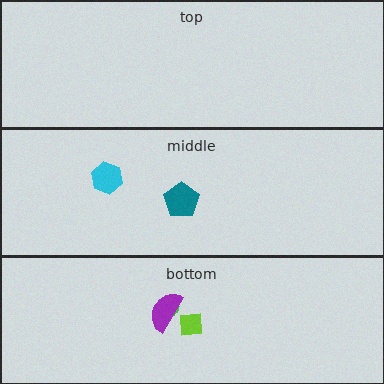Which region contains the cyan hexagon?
The middle region.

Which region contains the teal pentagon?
The middle region.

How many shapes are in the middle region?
2.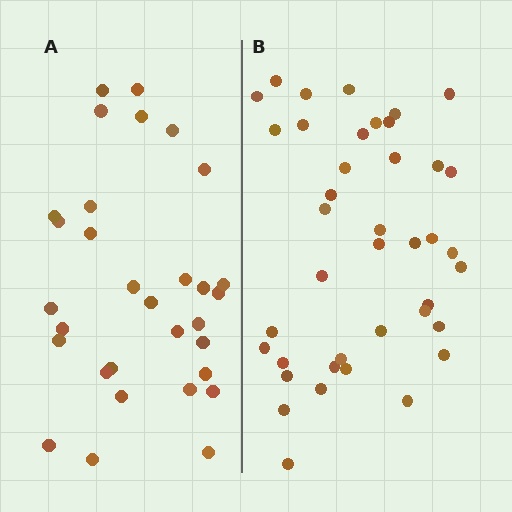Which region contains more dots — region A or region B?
Region B (the right region) has more dots.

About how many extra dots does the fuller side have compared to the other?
Region B has roughly 8 or so more dots than region A.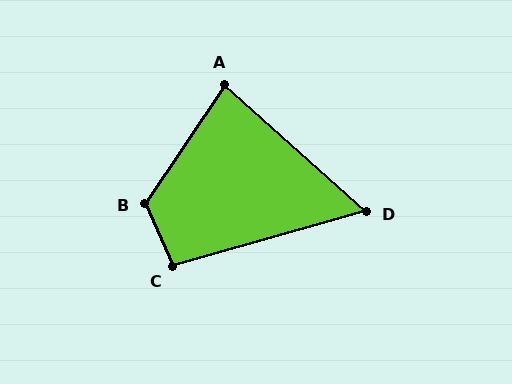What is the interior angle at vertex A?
Approximately 82 degrees (acute).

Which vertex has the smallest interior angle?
D, at approximately 58 degrees.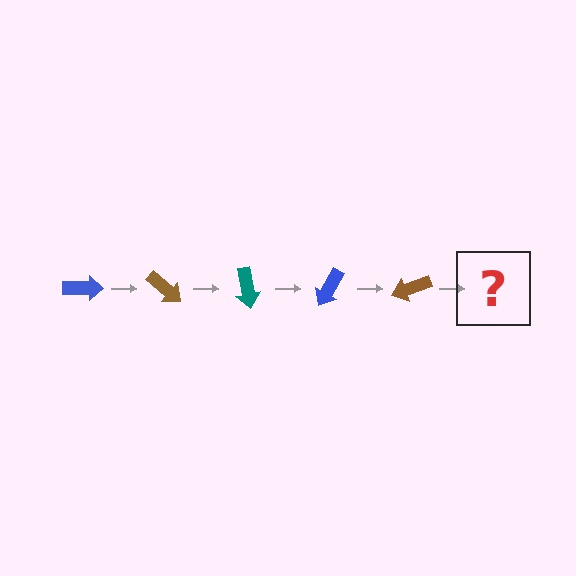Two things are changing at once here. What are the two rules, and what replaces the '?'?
The two rules are that it rotates 40 degrees each step and the color cycles through blue, brown, and teal. The '?' should be a teal arrow, rotated 200 degrees from the start.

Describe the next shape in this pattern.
It should be a teal arrow, rotated 200 degrees from the start.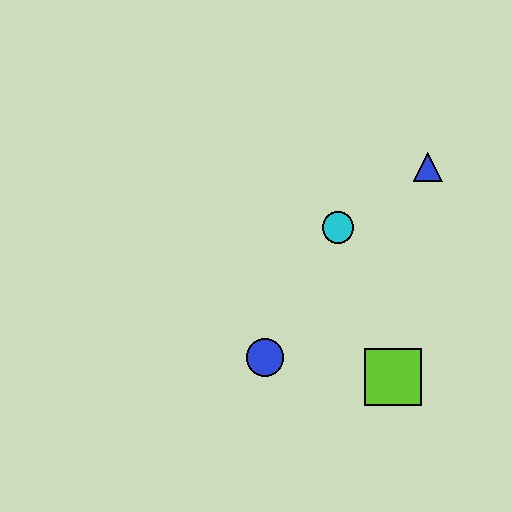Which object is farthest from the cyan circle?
The lime square is farthest from the cyan circle.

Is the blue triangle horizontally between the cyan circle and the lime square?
No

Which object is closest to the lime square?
The blue circle is closest to the lime square.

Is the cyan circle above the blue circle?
Yes